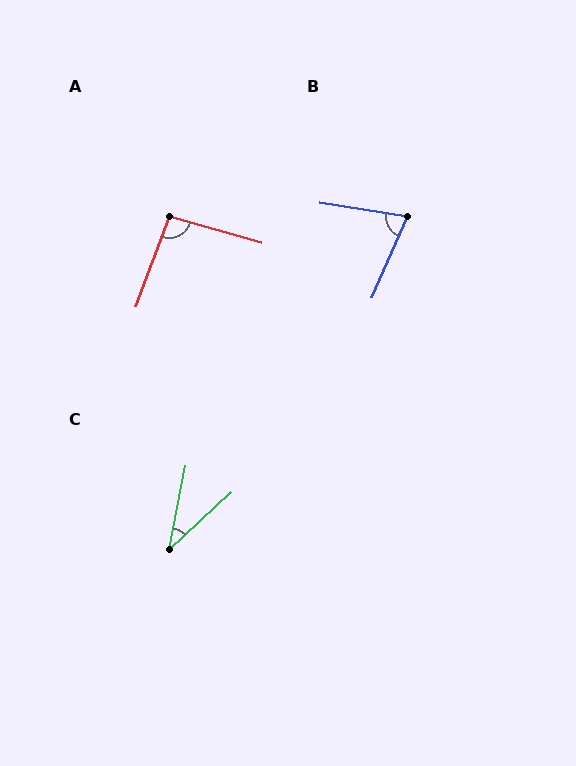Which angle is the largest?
A, at approximately 94 degrees.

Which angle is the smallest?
C, at approximately 36 degrees.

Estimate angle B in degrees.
Approximately 75 degrees.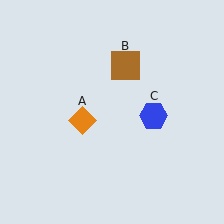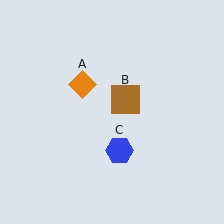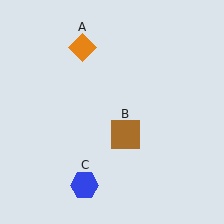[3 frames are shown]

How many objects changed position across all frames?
3 objects changed position: orange diamond (object A), brown square (object B), blue hexagon (object C).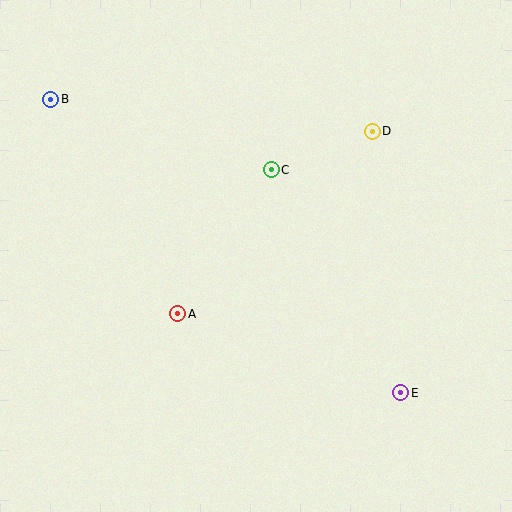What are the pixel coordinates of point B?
Point B is at (51, 99).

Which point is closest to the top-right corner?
Point D is closest to the top-right corner.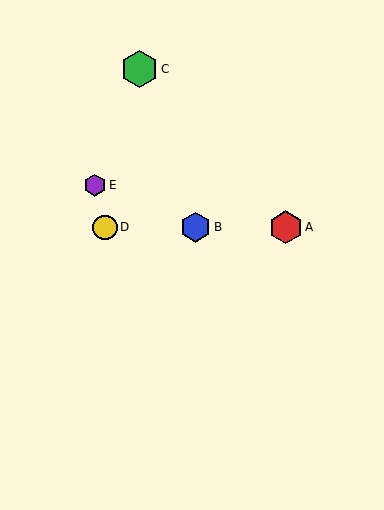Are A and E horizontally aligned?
No, A is at y≈227 and E is at y≈185.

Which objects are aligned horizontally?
Objects A, B, D are aligned horizontally.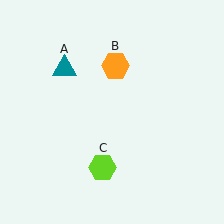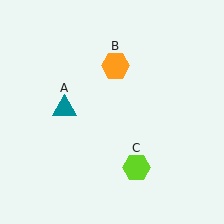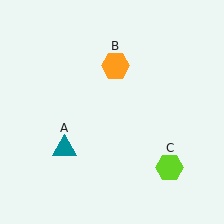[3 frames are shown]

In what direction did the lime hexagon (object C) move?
The lime hexagon (object C) moved right.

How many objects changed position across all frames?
2 objects changed position: teal triangle (object A), lime hexagon (object C).